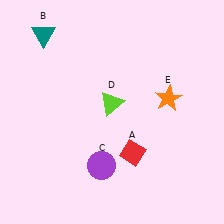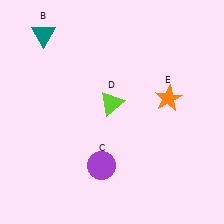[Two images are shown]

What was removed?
The red diamond (A) was removed in Image 2.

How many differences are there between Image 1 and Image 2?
There is 1 difference between the two images.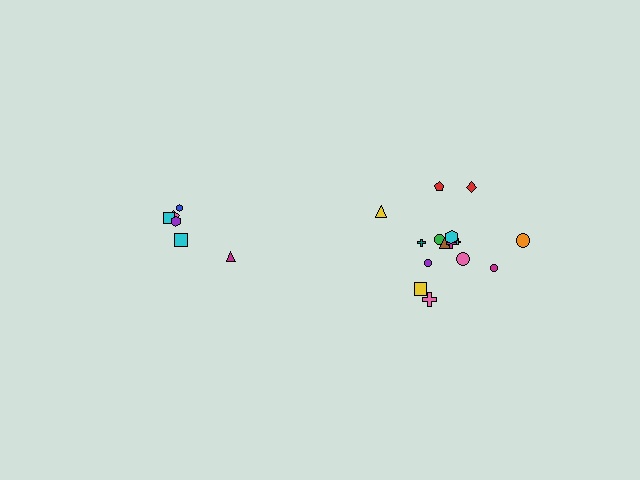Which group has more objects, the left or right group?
The right group.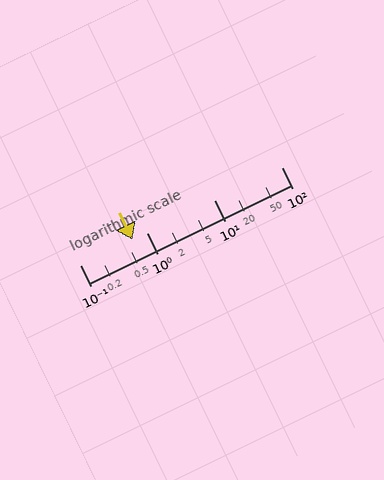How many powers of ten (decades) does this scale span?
The scale spans 3 decades, from 0.1 to 100.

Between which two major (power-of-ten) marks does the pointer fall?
The pointer is between 0.1 and 1.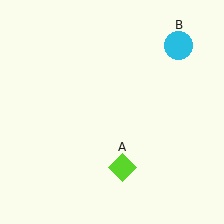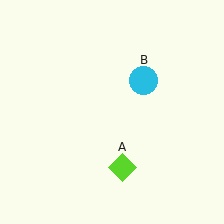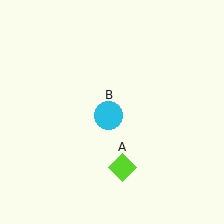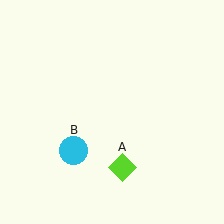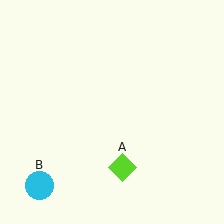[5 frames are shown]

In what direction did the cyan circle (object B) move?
The cyan circle (object B) moved down and to the left.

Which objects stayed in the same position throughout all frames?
Lime diamond (object A) remained stationary.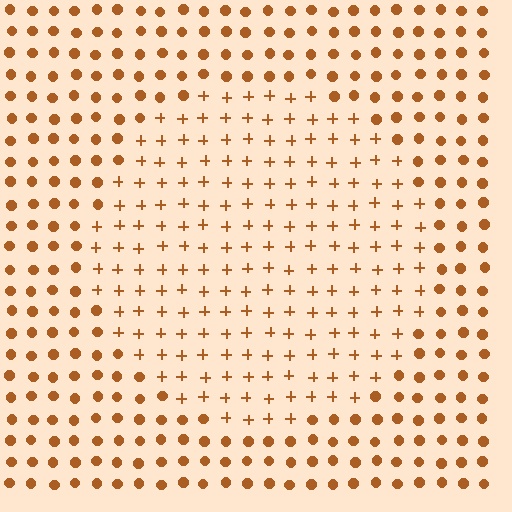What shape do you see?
I see a circle.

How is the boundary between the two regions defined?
The boundary is defined by a change in element shape: plus signs inside vs. circles outside. All elements share the same color and spacing.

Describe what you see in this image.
The image is filled with small brown elements arranged in a uniform grid. A circle-shaped region contains plus signs, while the surrounding area contains circles. The boundary is defined purely by the change in element shape.